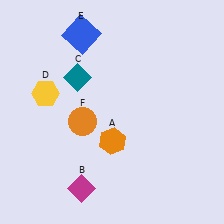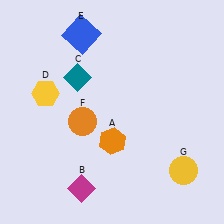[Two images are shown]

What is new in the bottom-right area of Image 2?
A yellow circle (G) was added in the bottom-right area of Image 2.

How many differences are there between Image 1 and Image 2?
There is 1 difference between the two images.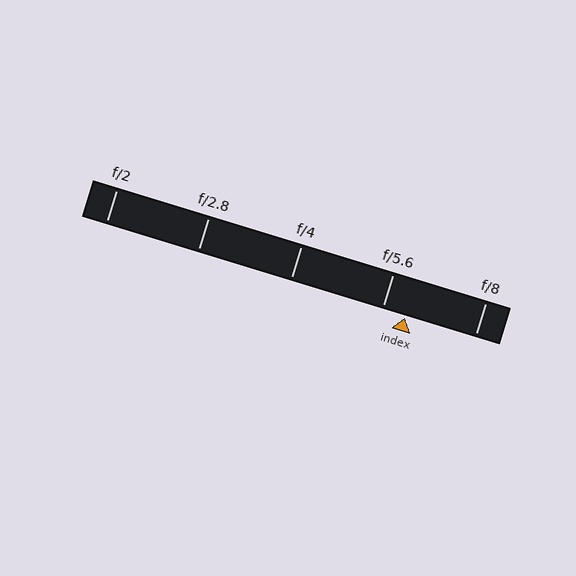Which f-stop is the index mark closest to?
The index mark is closest to f/5.6.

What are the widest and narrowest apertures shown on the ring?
The widest aperture shown is f/2 and the narrowest is f/8.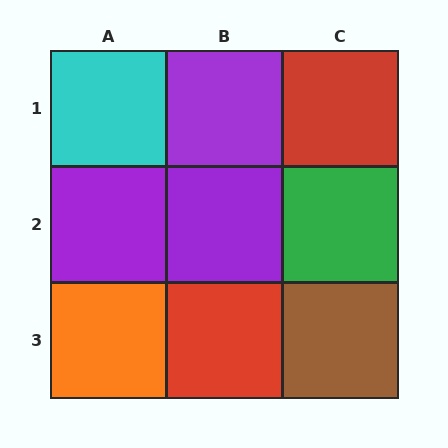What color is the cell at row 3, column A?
Orange.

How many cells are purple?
3 cells are purple.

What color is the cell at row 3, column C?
Brown.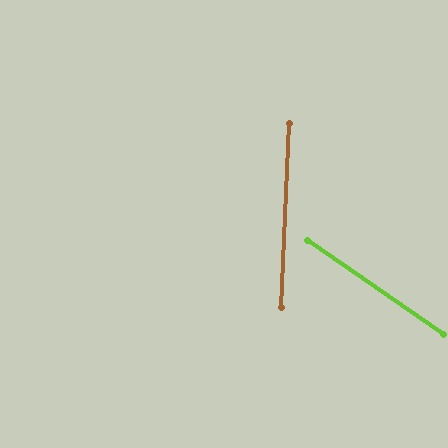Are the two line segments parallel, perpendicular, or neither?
Neither parallel nor perpendicular — they differ by about 58°.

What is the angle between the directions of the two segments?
Approximately 58 degrees.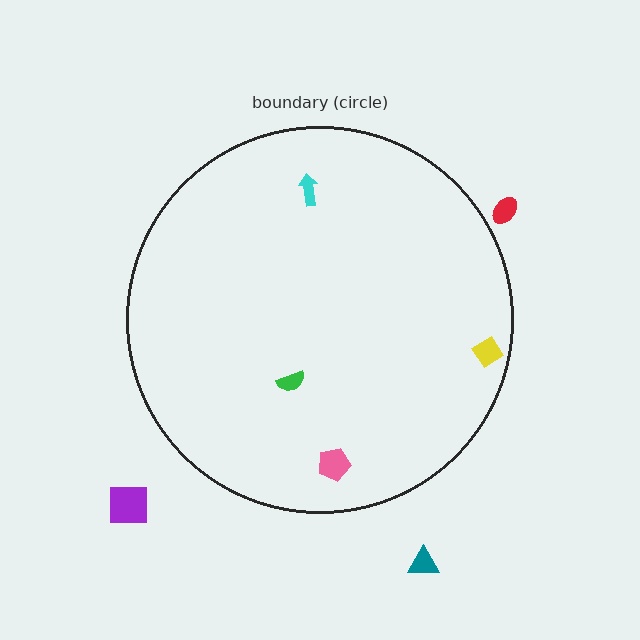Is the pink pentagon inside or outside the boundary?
Inside.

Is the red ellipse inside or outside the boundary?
Outside.